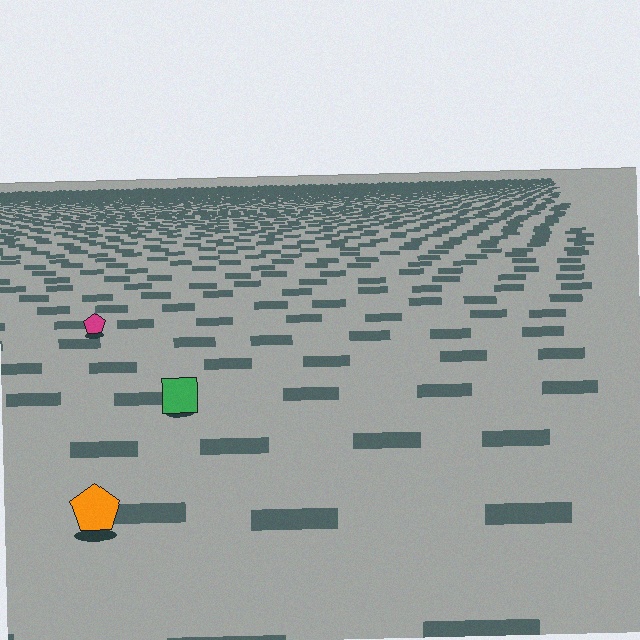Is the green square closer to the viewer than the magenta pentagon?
Yes. The green square is closer — you can tell from the texture gradient: the ground texture is coarser near it.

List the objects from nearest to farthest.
From nearest to farthest: the orange pentagon, the green square, the magenta pentagon.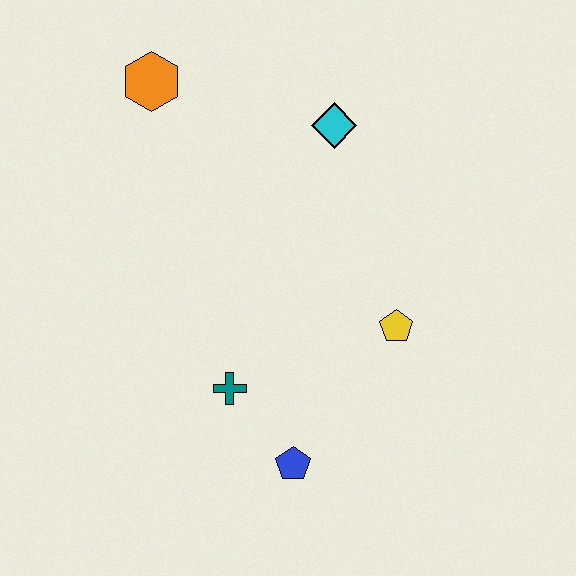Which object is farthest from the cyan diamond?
The blue pentagon is farthest from the cyan diamond.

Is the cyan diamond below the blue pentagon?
No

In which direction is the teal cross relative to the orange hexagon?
The teal cross is below the orange hexagon.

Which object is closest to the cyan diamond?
The orange hexagon is closest to the cyan diamond.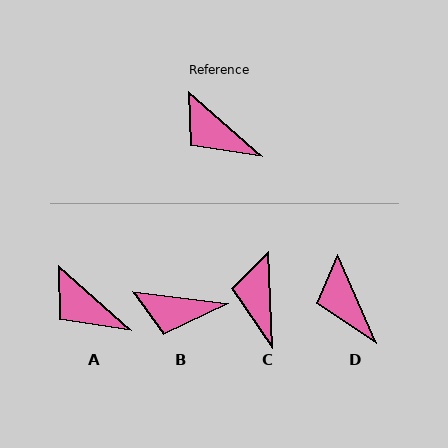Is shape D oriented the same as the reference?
No, it is off by about 25 degrees.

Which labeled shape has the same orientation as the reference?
A.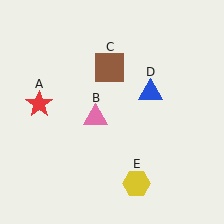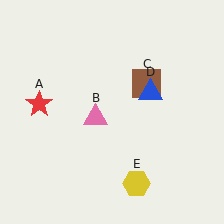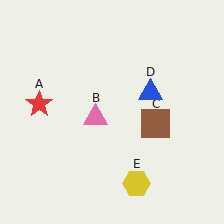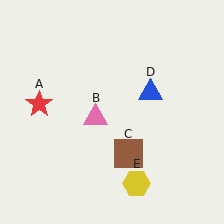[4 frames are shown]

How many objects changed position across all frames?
1 object changed position: brown square (object C).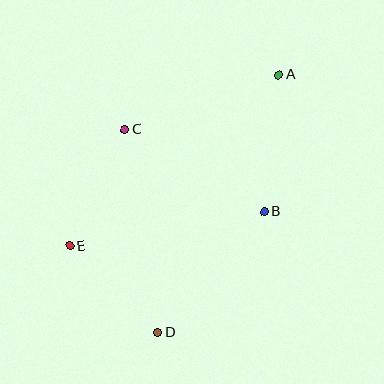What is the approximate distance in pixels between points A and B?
The distance between A and B is approximately 138 pixels.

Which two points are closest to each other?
Points D and E are closest to each other.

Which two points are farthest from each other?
Points A and D are farthest from each other.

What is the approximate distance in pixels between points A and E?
The distance between A and E is approximately 271 pixels.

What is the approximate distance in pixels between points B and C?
The distance between B and C is approximately 162 pixels.